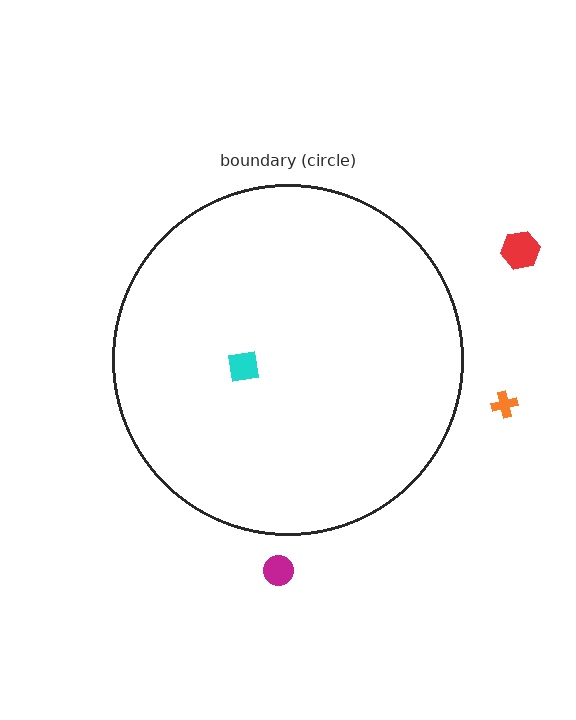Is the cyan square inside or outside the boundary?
Inside.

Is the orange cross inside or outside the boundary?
Outside.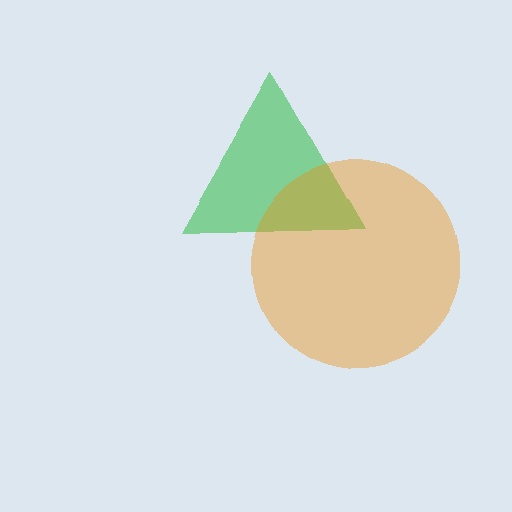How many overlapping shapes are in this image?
There are 2 overlapping shapes in the image.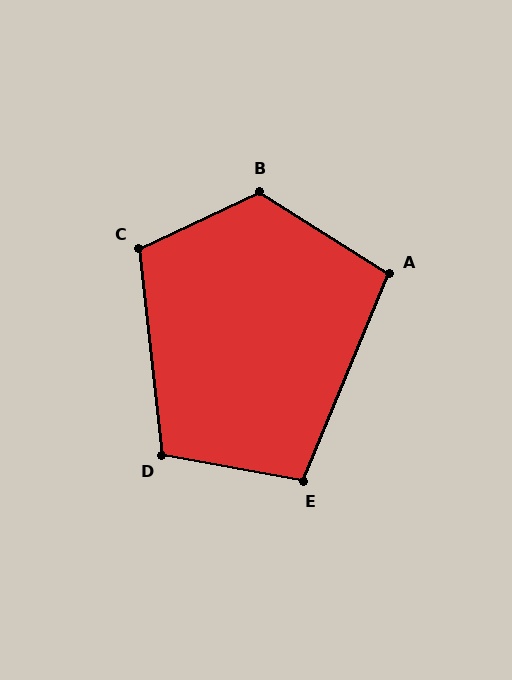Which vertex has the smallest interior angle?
A, at approximately 100 degrees.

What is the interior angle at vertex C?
Approximately 109 degrees (obtuse).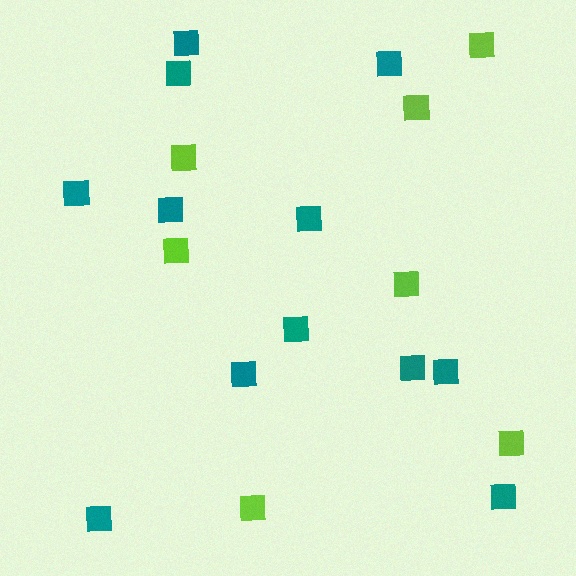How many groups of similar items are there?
There are 2 groups: one group of lime squares (7) and one group of teal squares (12).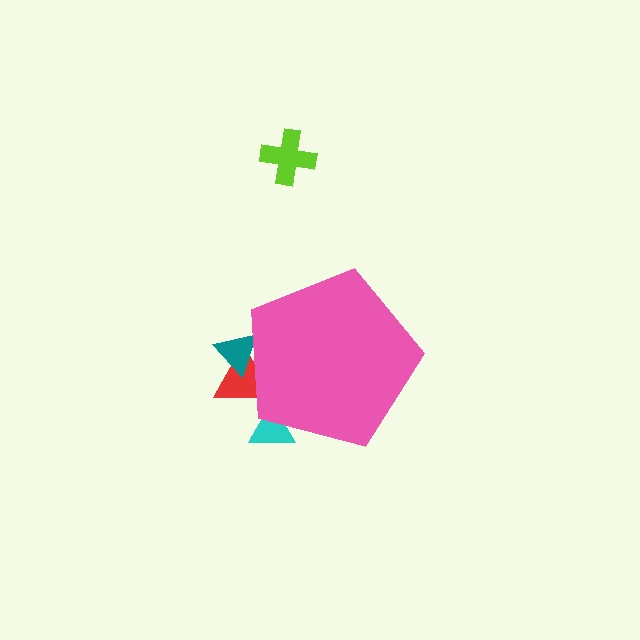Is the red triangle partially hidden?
Yes, the red triangle is partially hidden behind the pink pentagon.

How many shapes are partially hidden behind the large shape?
3 shapes are partially hidden.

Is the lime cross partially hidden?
No, the lime cross is fully visible.